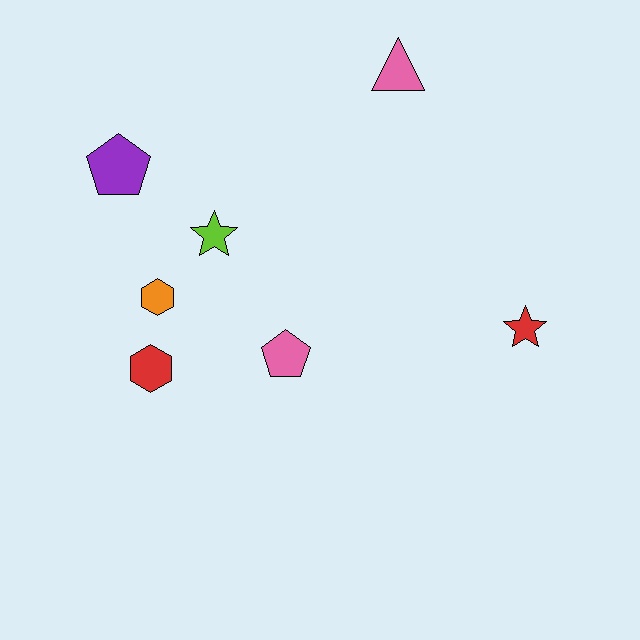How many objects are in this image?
There are 7 objects.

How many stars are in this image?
There are 2 stars.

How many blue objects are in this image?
There are no blue objects.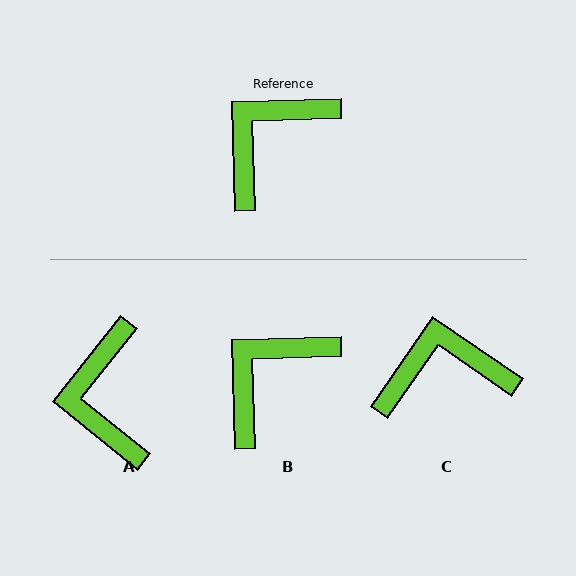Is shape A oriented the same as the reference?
No, it is off by about 50 degrees.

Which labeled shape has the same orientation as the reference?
B.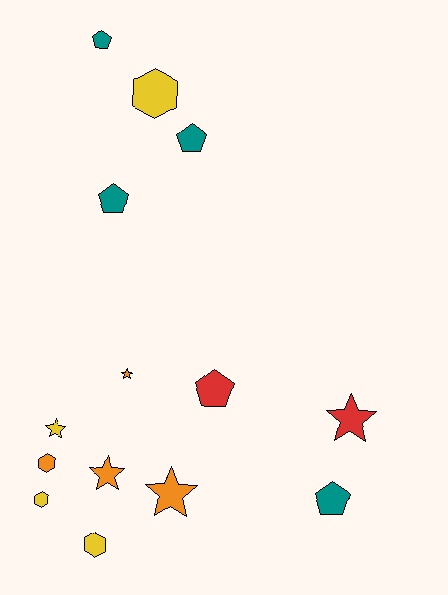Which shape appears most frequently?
Pentagon, with 5 objects.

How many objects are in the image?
There are 14 objects.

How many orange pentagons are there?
There are no orange pentagons.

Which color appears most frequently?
Orange, with 4 objects.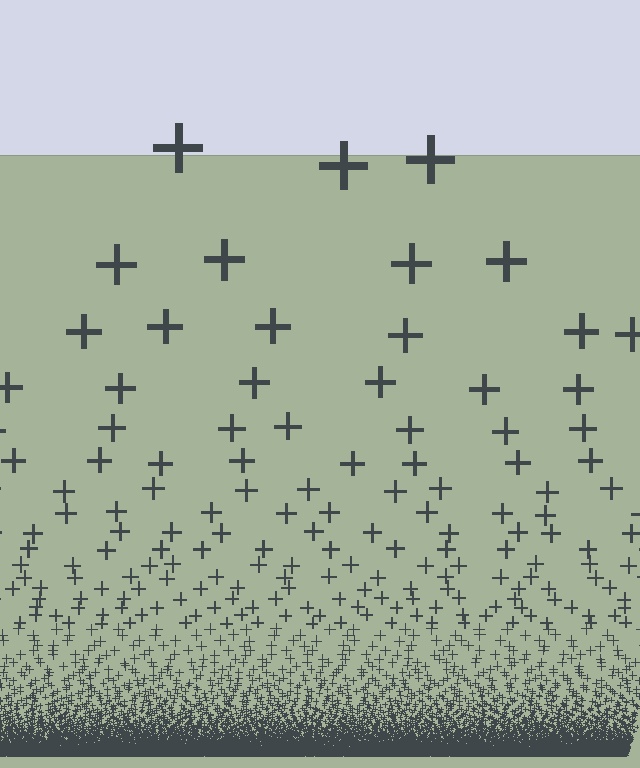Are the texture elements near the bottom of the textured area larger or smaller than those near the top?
Smaller. The gradient is inverted — elements near the bottom are smaller and denser.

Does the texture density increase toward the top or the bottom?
Density increases toward the bottom.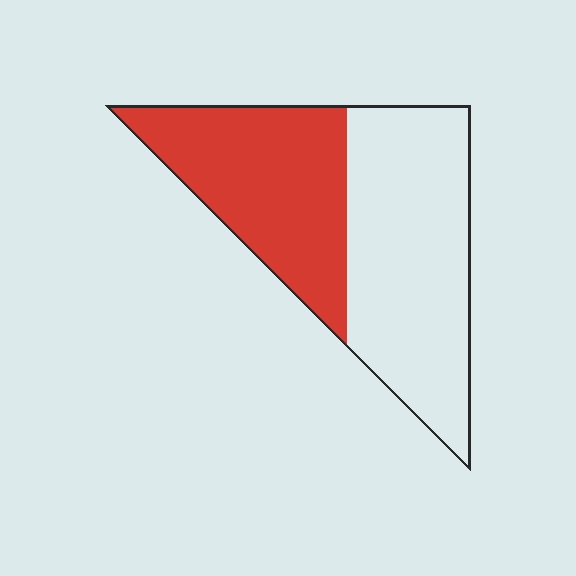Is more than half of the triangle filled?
No.